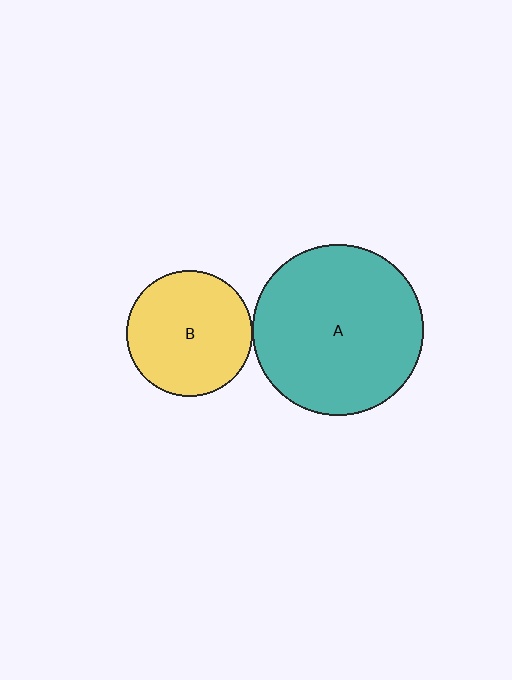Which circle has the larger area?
Circle A (teal).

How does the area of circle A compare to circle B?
Approximately 1.8 times.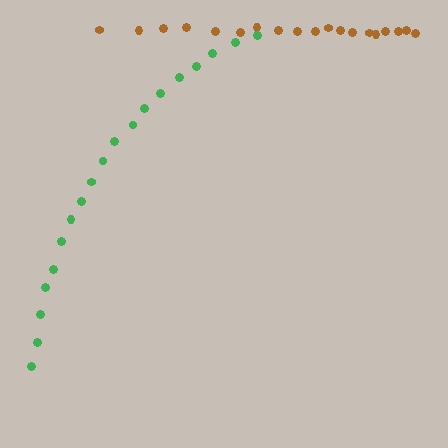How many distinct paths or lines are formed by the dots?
There are 2 distinct paths.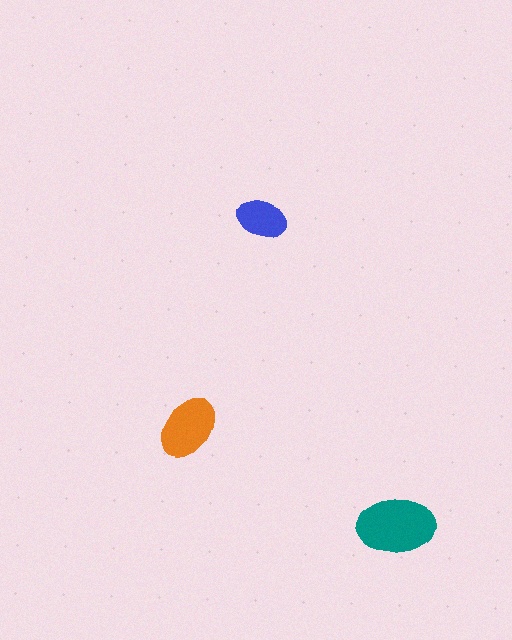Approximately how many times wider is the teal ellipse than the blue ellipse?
About 1.5 times wider.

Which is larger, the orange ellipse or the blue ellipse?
The orange one.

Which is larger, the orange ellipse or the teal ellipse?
The teal one.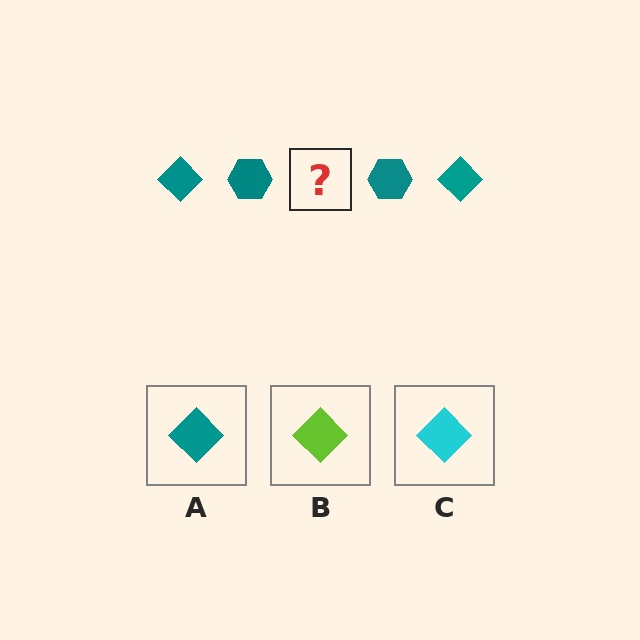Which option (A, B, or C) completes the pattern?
A.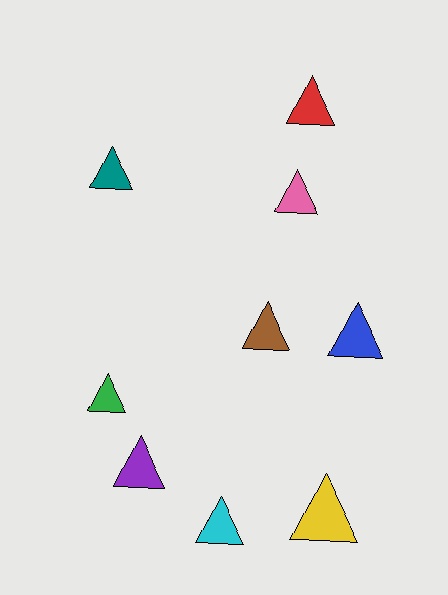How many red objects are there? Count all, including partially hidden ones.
There is 1 red object.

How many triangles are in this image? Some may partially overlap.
There are 9 triangles.